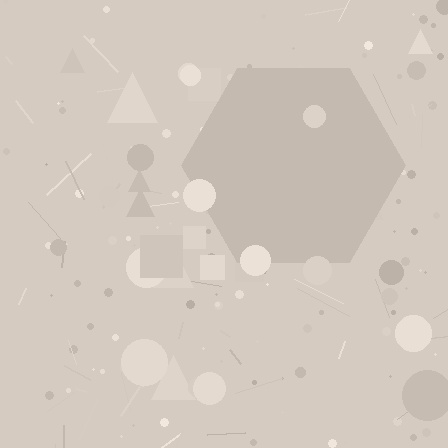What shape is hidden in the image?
A hexagon is hidden in the image.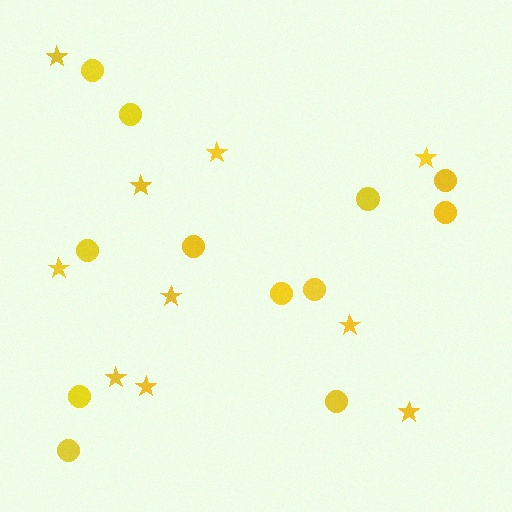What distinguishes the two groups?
There are 2 groups: one group of circles (12) and one group of stars (10).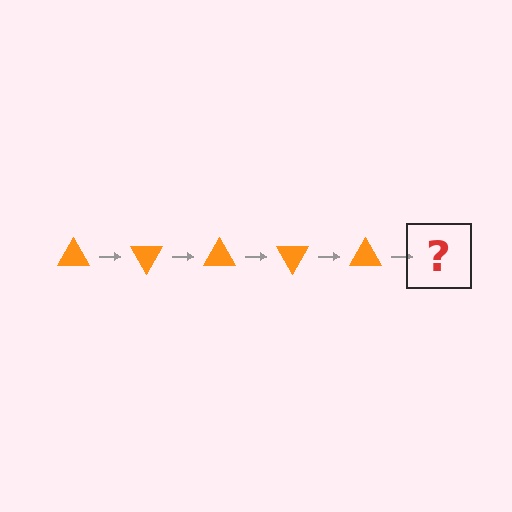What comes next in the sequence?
The next element should be an orange triangle rotated 300 degrees.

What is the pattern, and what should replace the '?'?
The pattern is that the triangle rotates 60 degrees each step. The '?' should be an orange triangle rotated 300 degrees.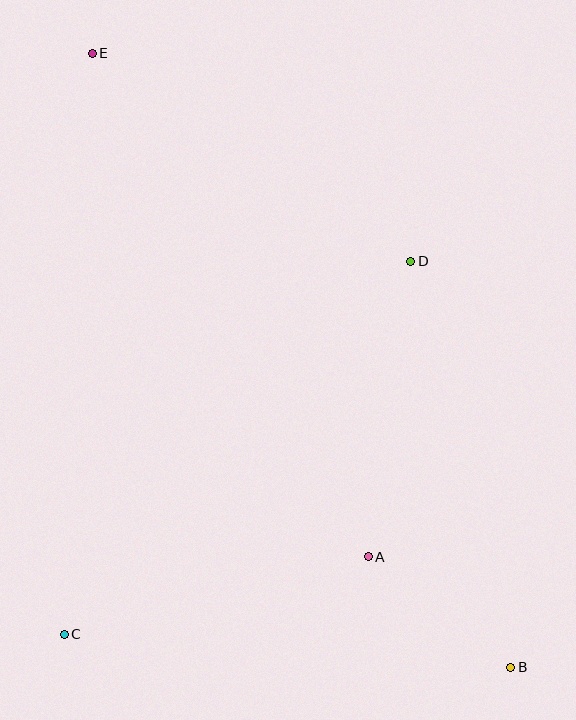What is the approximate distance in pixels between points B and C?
The distance between B and C is approximately 448 pixels.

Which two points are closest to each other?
Points A and B are closest to each other.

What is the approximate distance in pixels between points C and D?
The distance between C and D is approximately 509 pixels.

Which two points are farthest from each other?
Points B and E are farthest from each other.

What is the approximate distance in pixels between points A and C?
The distance between A and C is approximately 314 pixels.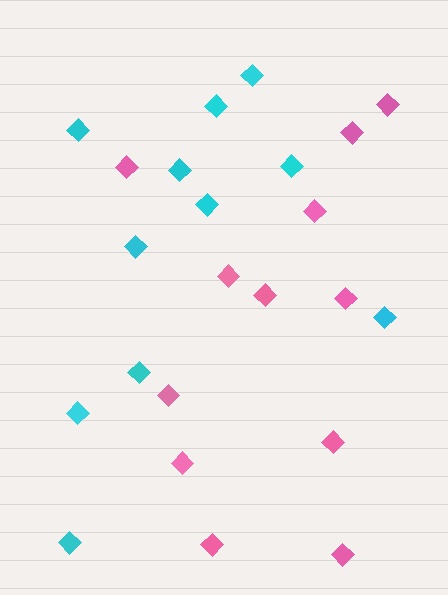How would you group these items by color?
There are 2 groups: one group of cyan diamonds (11) and one group of pink diamonds (12).